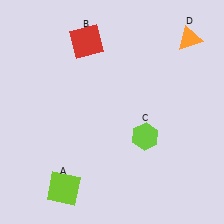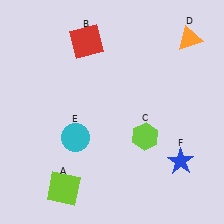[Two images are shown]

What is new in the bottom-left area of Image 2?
A cyan circle (E) was added in the bottom-left area of Image 2.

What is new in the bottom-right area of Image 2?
A blue star (F) was added in the bottom-right area of Image 2.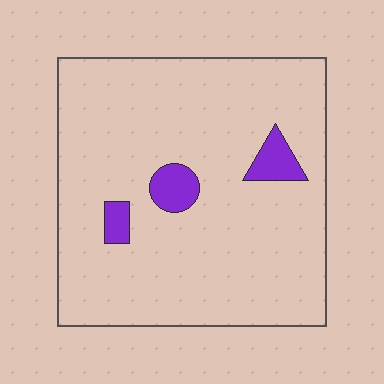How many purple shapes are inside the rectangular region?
3.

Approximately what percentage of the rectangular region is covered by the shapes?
Approximately 5%.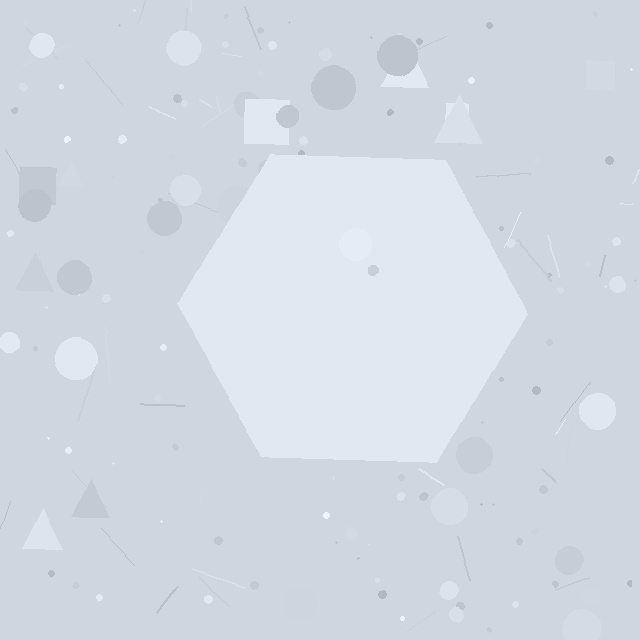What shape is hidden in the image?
A hexagon is hidden in the image.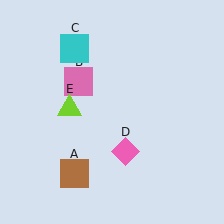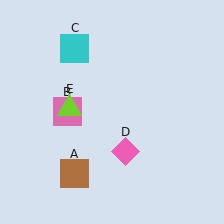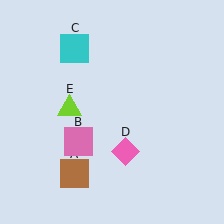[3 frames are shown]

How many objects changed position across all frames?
1 object changed position: pink square (object B).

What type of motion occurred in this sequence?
The pink square (object B) rotated counterclockwise around the center of the scene.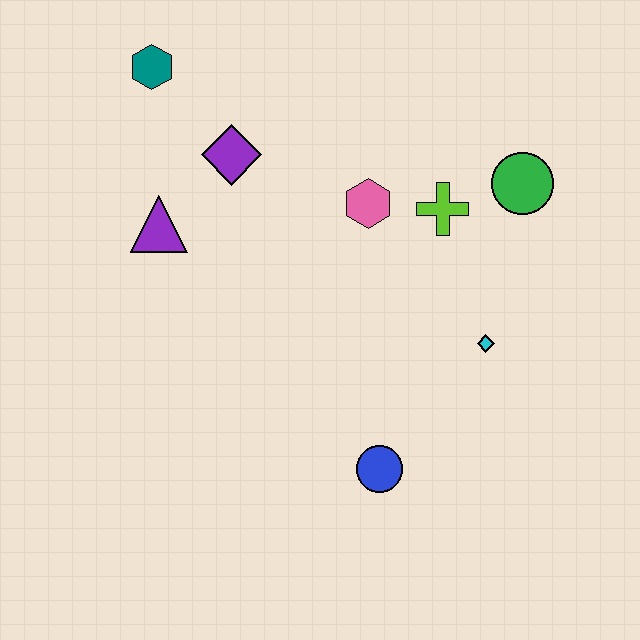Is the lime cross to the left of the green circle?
Yes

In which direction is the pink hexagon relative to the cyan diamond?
The pink hexagon is above the cyan diamond.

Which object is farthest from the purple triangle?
The green circle is farthest from the purple triangle.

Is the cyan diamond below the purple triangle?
Yes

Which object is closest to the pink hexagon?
The lime cross is closest to the pink hexagon.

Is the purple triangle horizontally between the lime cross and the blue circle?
No